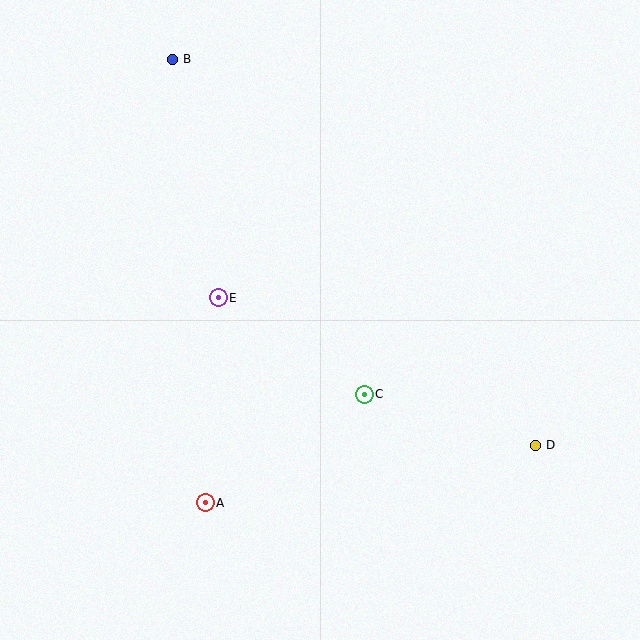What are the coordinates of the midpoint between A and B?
The midpoint between A and B is at (189, 281).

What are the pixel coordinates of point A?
Point A is at (205, 503).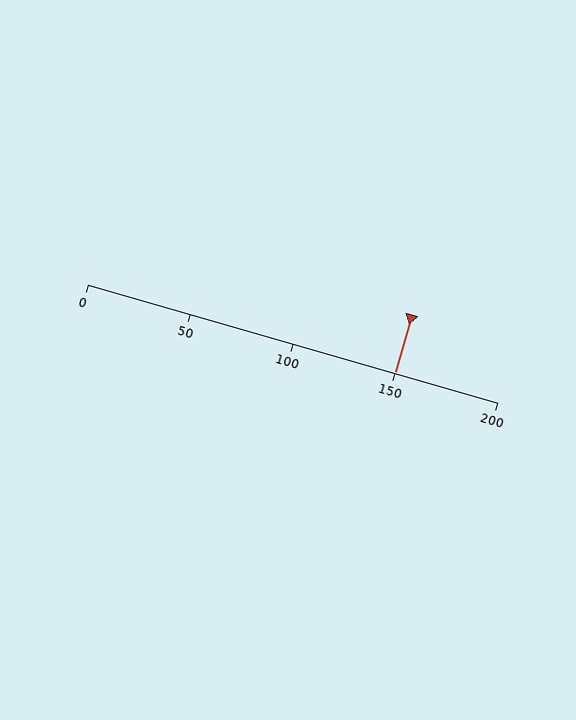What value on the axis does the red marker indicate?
The marker indicates approximately 150.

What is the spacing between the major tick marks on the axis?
The major ticks are spaced 50 apart.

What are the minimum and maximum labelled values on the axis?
The axis runs from 0 to 200.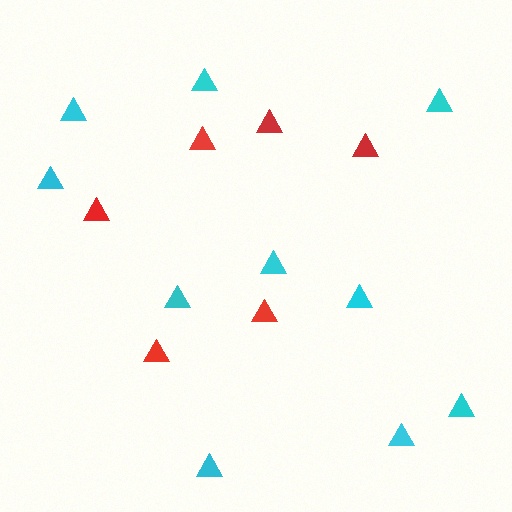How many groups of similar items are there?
There are 2 groups: one group of red triangles (6) and one group of cyan triangles (10).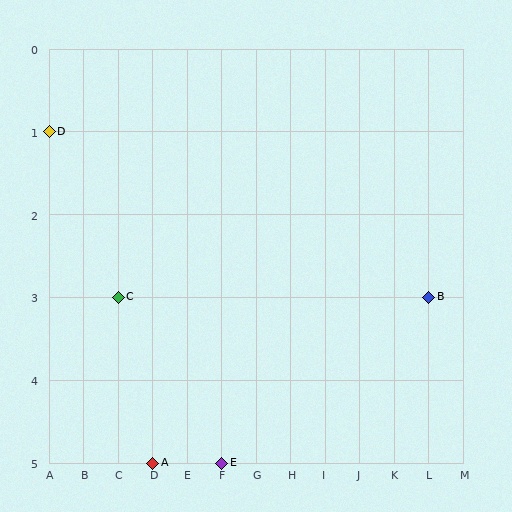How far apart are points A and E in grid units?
Points A and E are 2 columns apart.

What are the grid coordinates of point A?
Point A is at grid coordinates (D, 5).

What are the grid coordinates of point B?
Point B is at grid coordinates (L, 3).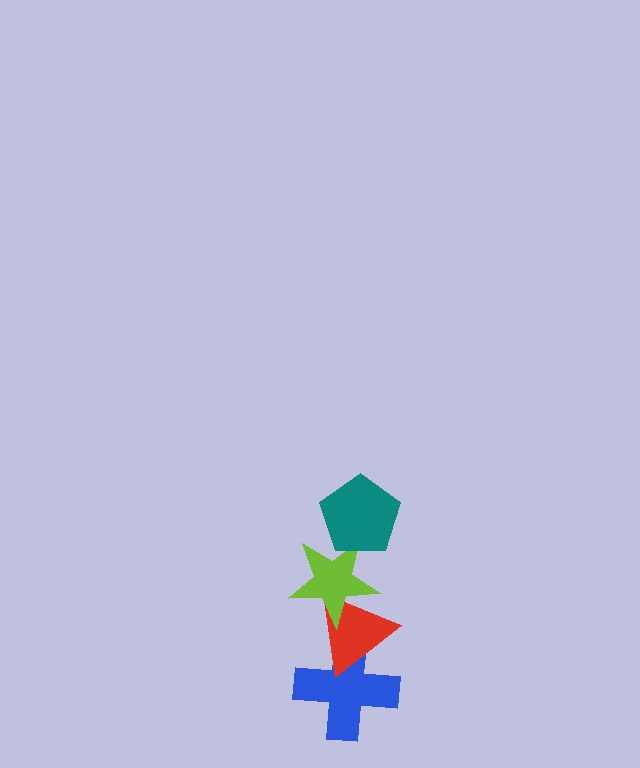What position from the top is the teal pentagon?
The teal pentagon is 1st from the top.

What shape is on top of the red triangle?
The lime star is on top of the red triangle.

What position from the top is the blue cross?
The blue cross is 4th from the top.